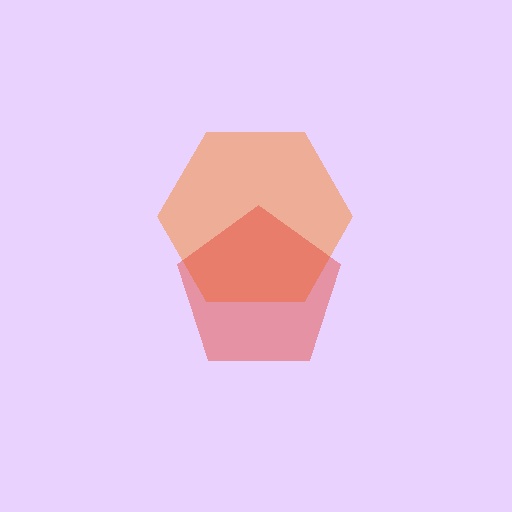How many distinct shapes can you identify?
There are 2 distinct shapes: an orange hexagon, a red pentagon.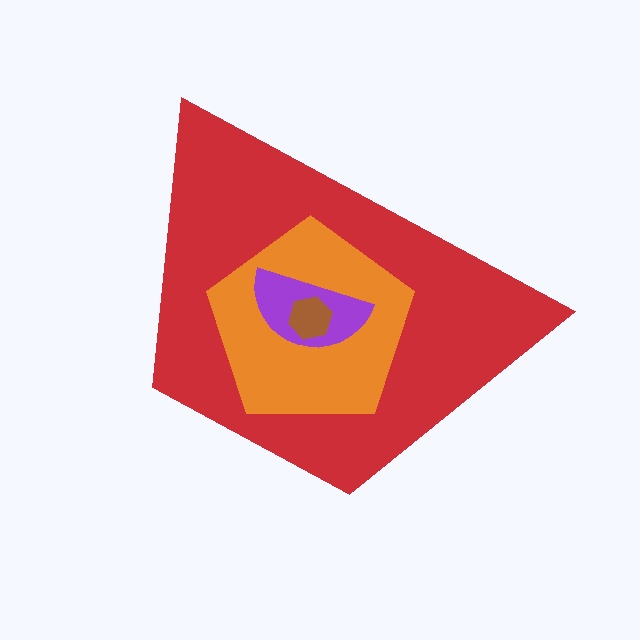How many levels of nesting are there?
4.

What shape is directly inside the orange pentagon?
The purple semicircle.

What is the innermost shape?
The brown hexagon.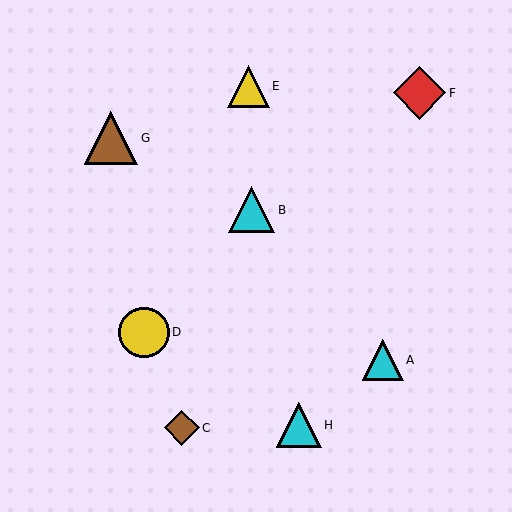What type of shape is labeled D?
Shape D is a yellow circle.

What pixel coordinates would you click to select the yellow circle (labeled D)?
Click at (144, 332) to select the yellow circle D.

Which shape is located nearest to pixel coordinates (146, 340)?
The yellow circle (labeled D) at (144, 332) is nearest to that location.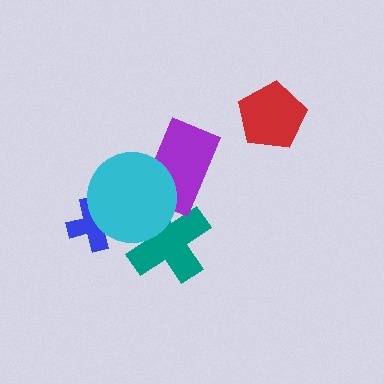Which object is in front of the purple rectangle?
The cyan circle is in front of the purple rectangle.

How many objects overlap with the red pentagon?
0 objects overlap with the red pentagon.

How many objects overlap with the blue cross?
1 object overlaps with the blue cross.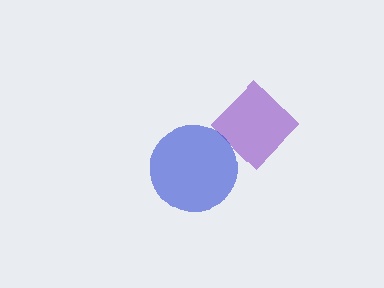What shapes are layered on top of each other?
The layered shapes are: a purple diamond, a blue circle.